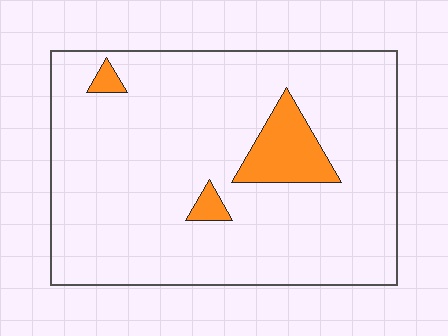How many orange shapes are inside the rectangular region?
3.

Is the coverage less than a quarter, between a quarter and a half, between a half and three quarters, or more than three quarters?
Less than a quarter.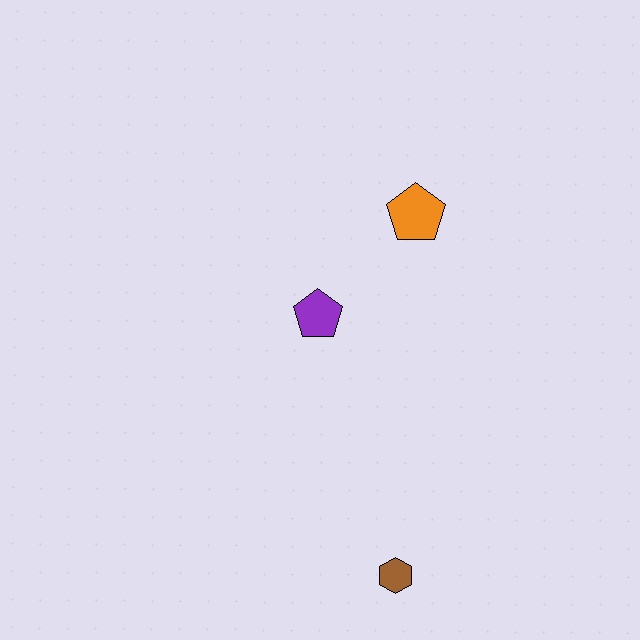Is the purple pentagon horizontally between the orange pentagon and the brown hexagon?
No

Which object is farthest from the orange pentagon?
The brown hexagon is farthest from the orange pentagon.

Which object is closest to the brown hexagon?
The purple pentagon is closest to the brown hexagon.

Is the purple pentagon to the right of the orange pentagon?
No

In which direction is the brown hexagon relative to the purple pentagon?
The brown hexagon is below the purple pentagon.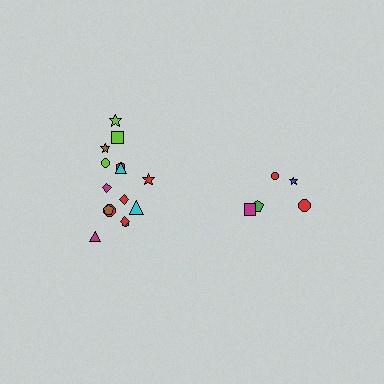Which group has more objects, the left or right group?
The left group.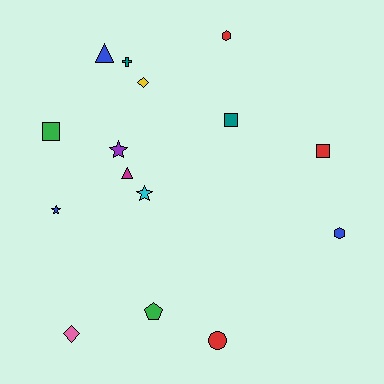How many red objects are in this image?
There are 3 red objects.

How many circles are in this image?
There is 1 circle.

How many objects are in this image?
There are 15 objects.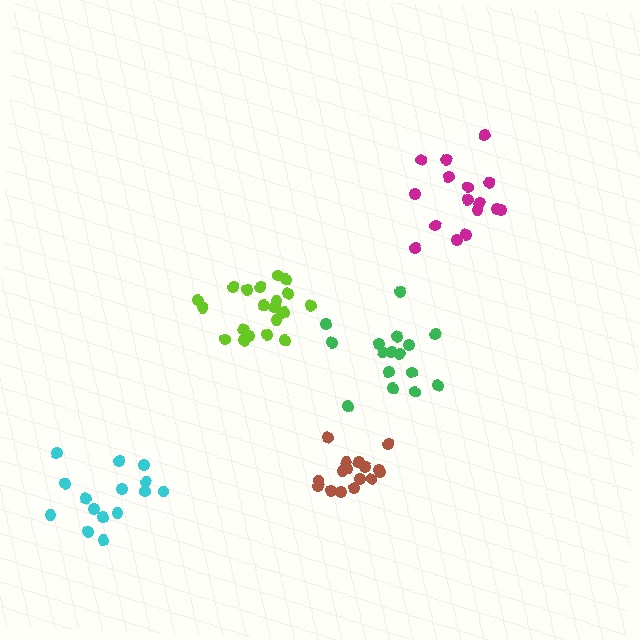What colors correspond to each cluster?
The clusters are colored: magenta, lime, cyan, brown, green.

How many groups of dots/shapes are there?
There are 5 groups.